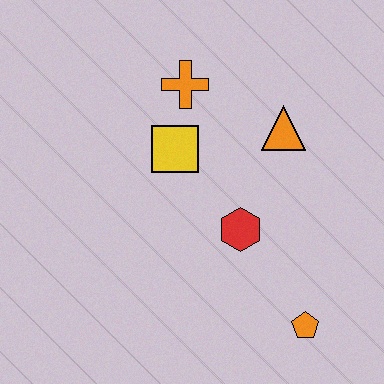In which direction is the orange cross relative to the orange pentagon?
The orange cross is above the orange pentagon.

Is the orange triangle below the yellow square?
No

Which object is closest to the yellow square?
The orange cross is closest to the yellow square.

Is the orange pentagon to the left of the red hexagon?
No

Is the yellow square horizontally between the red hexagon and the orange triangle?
No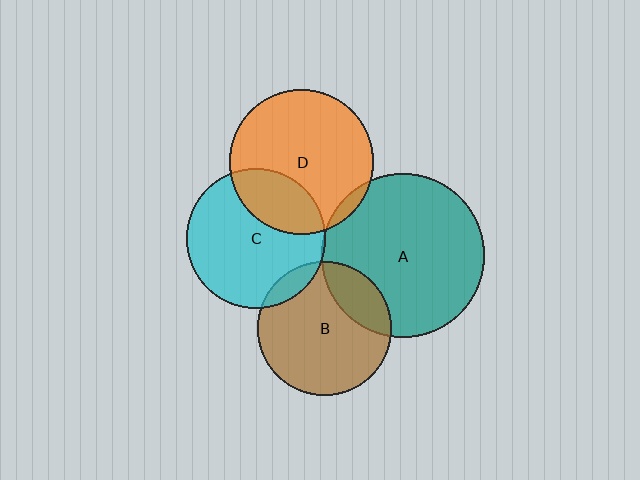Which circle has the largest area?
Circle A (teal).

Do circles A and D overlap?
Yes.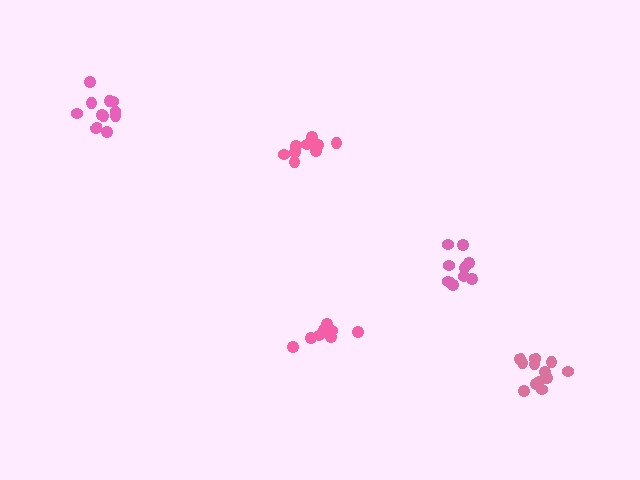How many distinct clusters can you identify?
There are 5 distinct clusters.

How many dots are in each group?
Group 1: 11 dots, Group 2: 12 dots, Group 3: 10 dots, Group 4: 8 dots, Group 5: 9 dots (50 total).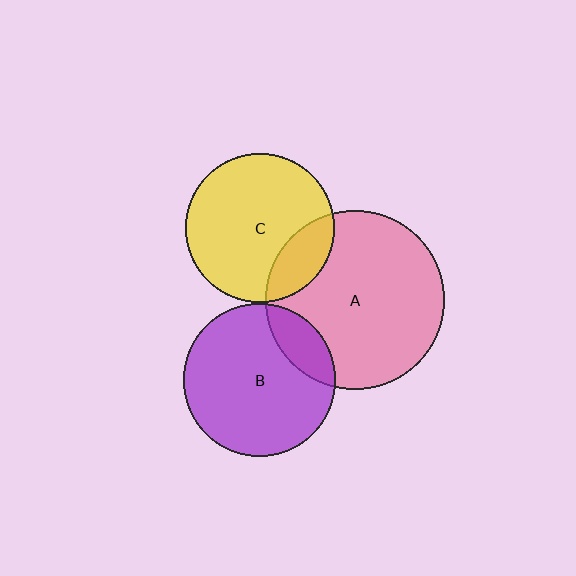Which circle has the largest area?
Circle A (pink).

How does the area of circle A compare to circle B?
Approximately 1.4 times.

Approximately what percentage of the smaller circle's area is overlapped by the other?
Approximately 15%.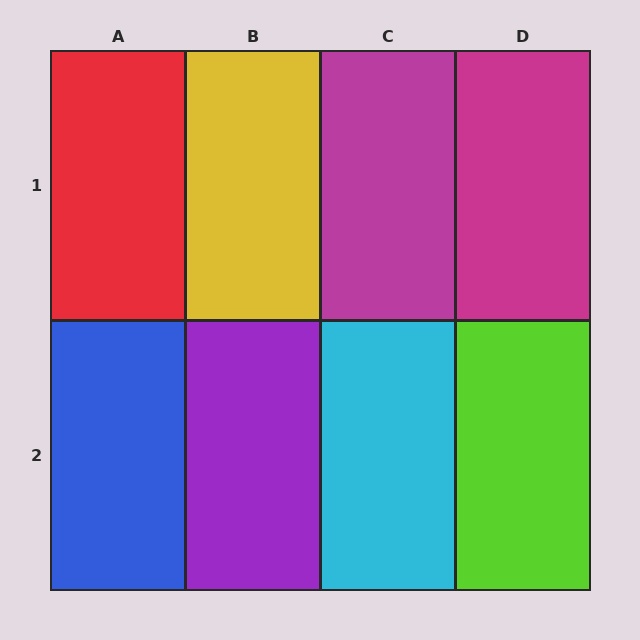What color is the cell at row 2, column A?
Blue.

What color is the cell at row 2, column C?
Cyan.